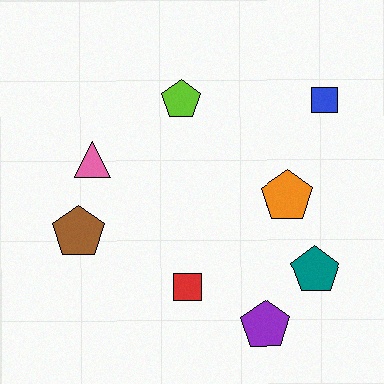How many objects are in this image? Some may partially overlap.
There are 8 objects.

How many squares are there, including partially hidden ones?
There are 2 squares.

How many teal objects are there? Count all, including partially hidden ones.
There is 1 teal object.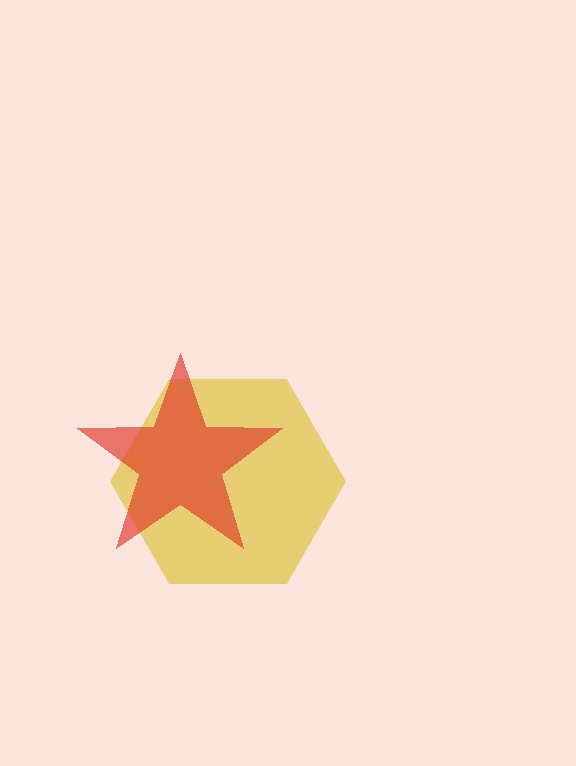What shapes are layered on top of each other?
The layered shapes are: a yellow hexagon, a red star.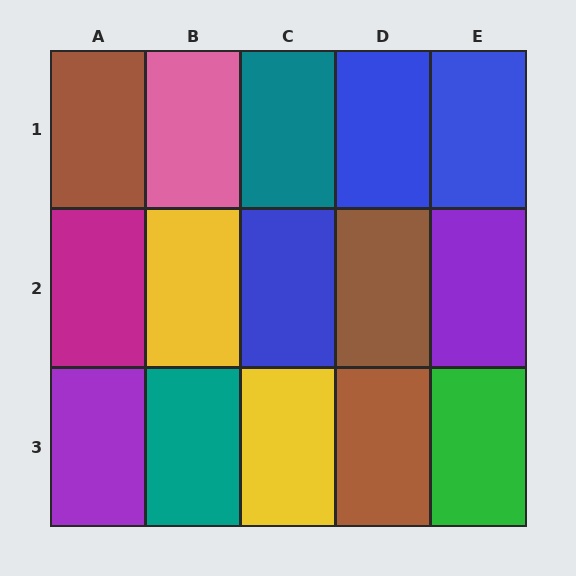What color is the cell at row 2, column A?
Magenta.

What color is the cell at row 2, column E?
Purple.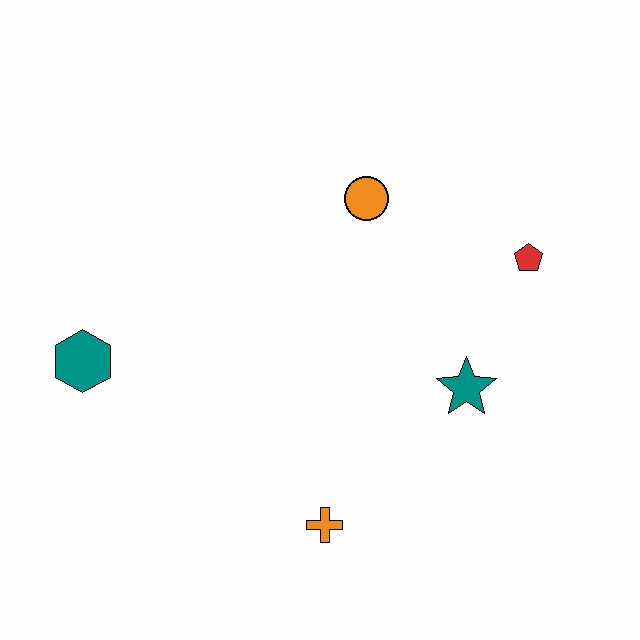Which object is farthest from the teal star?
The teal hexagon is farthest from the teal star.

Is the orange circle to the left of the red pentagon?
Yes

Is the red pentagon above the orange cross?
Yes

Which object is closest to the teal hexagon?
The orange cross is closest to the teal hexagon.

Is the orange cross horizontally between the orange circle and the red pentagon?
No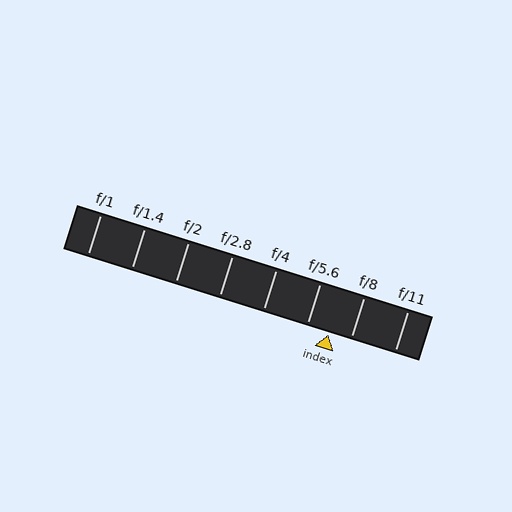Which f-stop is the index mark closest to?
The index mark is closest to f/8.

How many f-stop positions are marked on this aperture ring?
There are 8 f-stop positions marked.